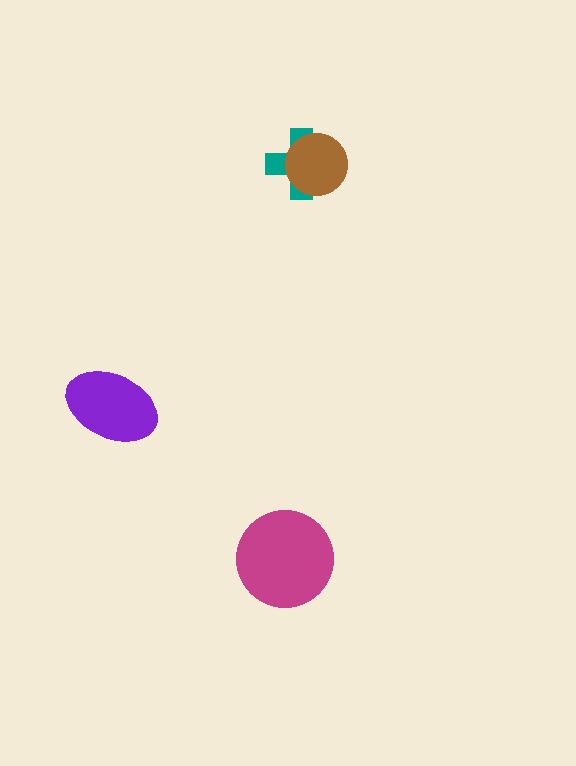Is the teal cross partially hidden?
Yes, it is partially covered by another shape.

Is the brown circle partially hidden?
No, no other shape covers it.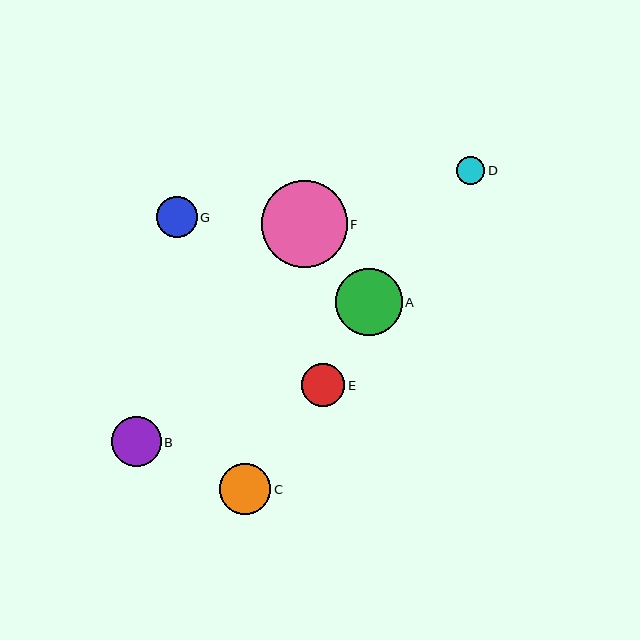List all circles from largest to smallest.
From largest to smallest: F, A, C, B, E, G, D.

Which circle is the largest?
Circle F is the largest with a size of approximately 86 pixels.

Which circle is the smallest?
Circle D is the smallest with a size of approximately 28 pixels.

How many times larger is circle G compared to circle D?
Circle G is approximately 1.4 times the size of circle D.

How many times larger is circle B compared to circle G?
Circle B is approximately 1.2 times the size of circle G.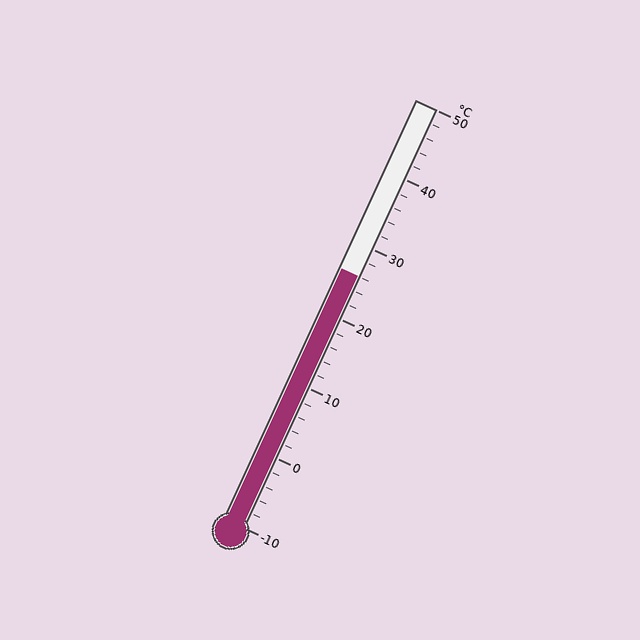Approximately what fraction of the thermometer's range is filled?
The thermometer is filled to approximately 60% of its range.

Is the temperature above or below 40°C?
The temperature is below 40°C.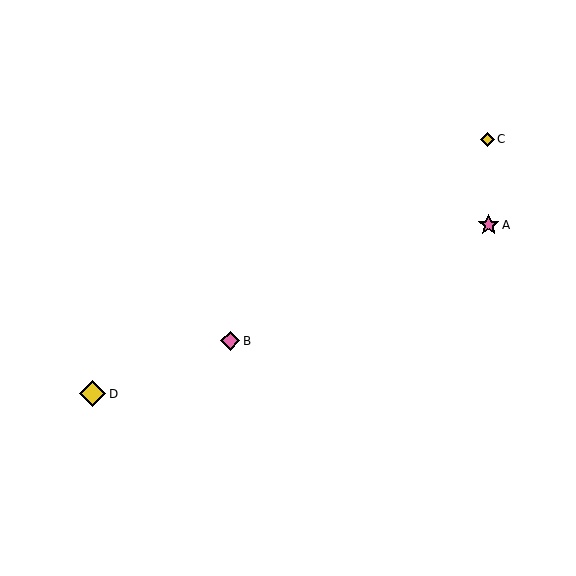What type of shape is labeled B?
Shape B is a pink diamond.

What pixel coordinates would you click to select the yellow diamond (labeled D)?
Click at (93, 394) to select the yellow diamond D.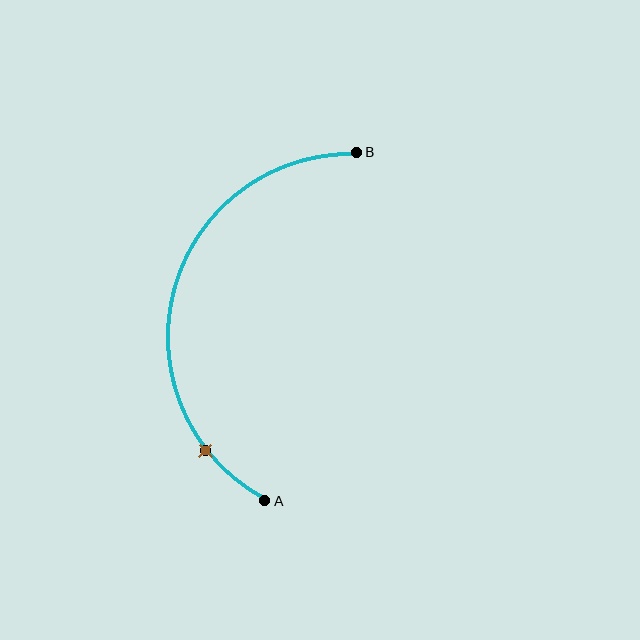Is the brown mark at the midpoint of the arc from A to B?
No. The brown mark lies on the arc but is closer to endpoint A. The arc midpoint would be at the point on the curve equidistant along the arc from both A and B.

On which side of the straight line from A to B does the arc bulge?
The arc bulges to the left of the straight line connecting A and B.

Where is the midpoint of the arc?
The arc midpoint is the point on the curve farthest from the straight line joining A and B. It sits to the left of that line.